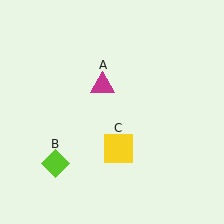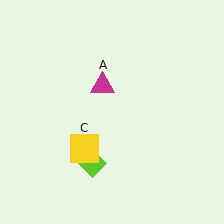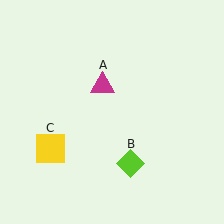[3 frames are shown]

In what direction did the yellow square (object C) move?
The yellow square (object C) moved left.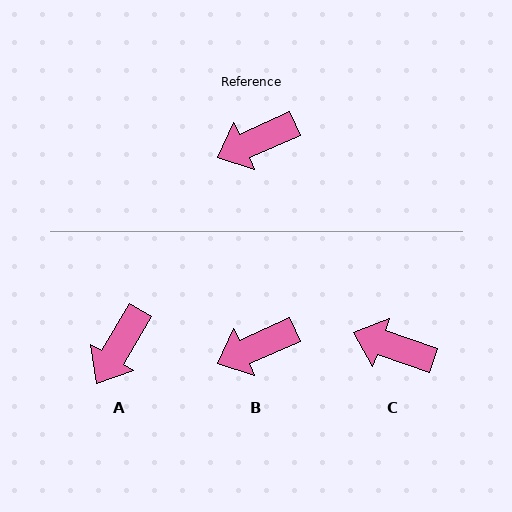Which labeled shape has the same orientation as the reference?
B.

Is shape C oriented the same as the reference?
No, it is off by about 43 degrees.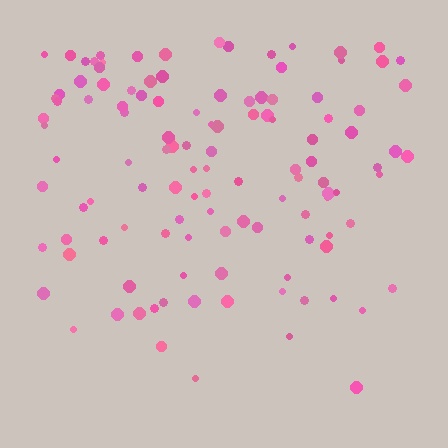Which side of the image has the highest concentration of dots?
The top.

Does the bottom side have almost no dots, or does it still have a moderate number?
Still a moderate number, just noticeably fewer than the top.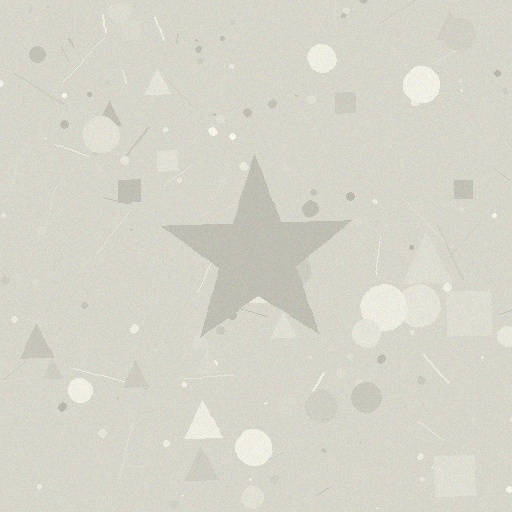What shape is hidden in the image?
A star is hidden in the image.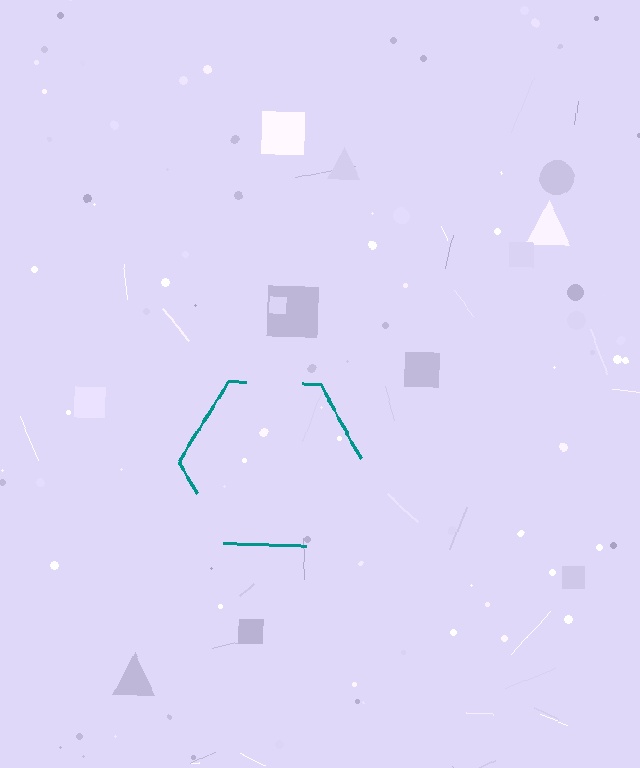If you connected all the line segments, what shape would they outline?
They would outline a hexagon.